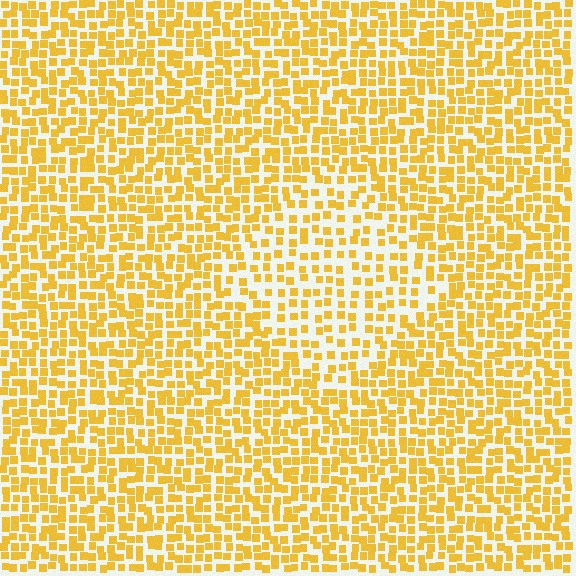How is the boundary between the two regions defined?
The boundary is defined by a change in element density (approximately 1.6x ratio). All elements are the same color, size, and shape.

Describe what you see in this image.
The image contains small yellow elements arranged at two different densities. A diamond-shaped region is visible where the elements are less densely packed than the surrounding area.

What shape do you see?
I see a diamond.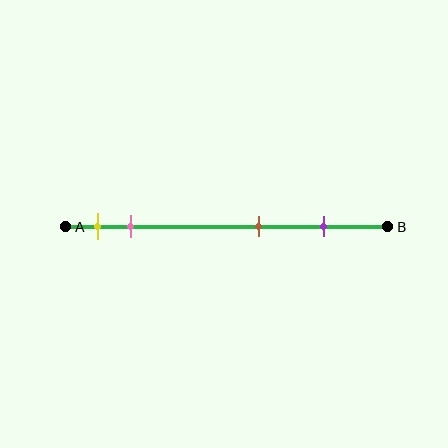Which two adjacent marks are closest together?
The yellow and pink marks are the closest adjacent pair.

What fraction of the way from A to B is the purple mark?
The purple mark is approximately 80% (0.8) of the way from A to B.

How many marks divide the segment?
There are 4 marks dividing the segment.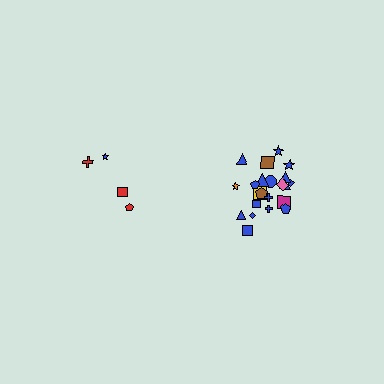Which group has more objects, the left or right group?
The right group.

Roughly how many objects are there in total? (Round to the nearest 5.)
Roughly 25 objects in total.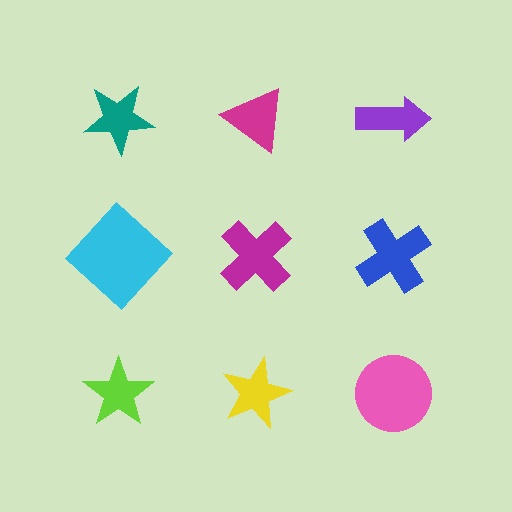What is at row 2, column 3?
A blue cross.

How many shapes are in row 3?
3 shapes.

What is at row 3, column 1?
A lime star.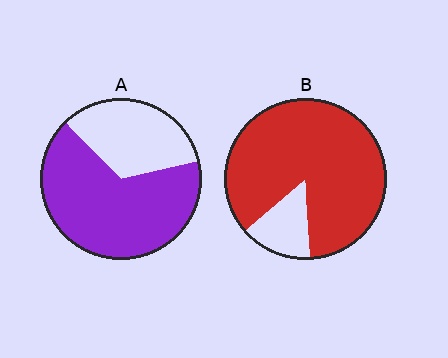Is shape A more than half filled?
Yes.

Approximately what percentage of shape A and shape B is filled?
A is approximately 65% and B is approximately 85%.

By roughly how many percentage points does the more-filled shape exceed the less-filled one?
By roughly 20 percentage points (B over A).